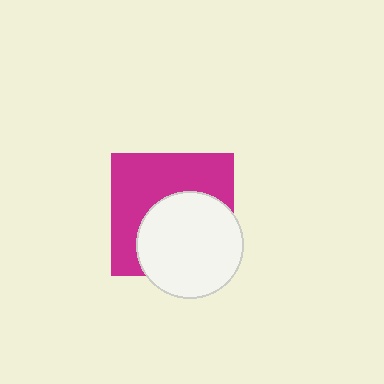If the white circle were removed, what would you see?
You would see the complete magenta square.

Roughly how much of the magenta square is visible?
About half of it is visible (roughly 51%).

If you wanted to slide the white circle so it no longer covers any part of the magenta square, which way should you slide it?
Slide it toward the lower-right — that is the most direct way to separate the two shapes.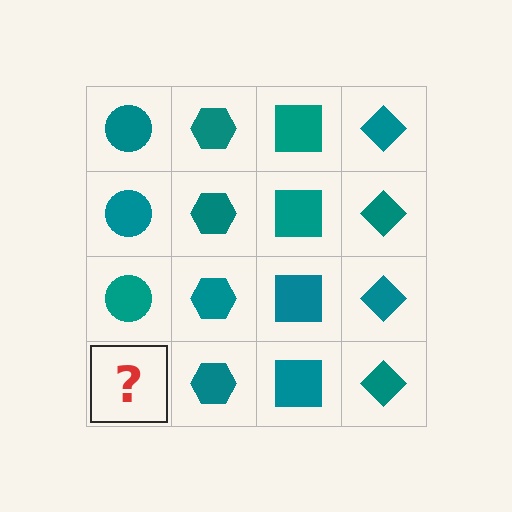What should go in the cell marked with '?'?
The missing cell should contain a teal circle.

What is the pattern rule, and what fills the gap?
The rule is that each column has a consistent shape. The gap should be filled with a teal circle.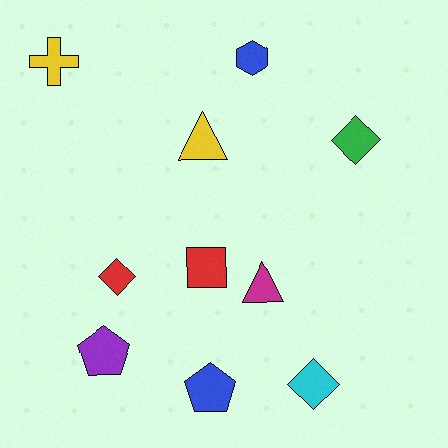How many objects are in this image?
There are 10 objects.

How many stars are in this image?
There are no stars.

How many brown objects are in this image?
There are no brown objects.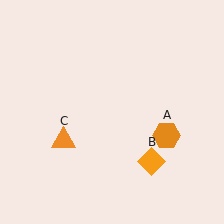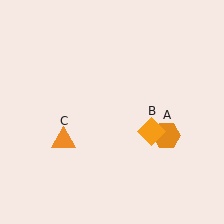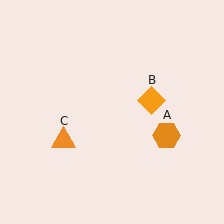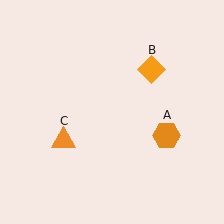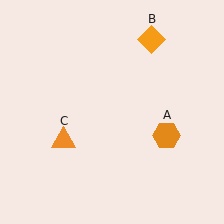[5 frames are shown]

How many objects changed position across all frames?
1 object changed position: orange diamond (object B).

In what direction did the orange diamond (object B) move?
The orange diamond (object B) moved up.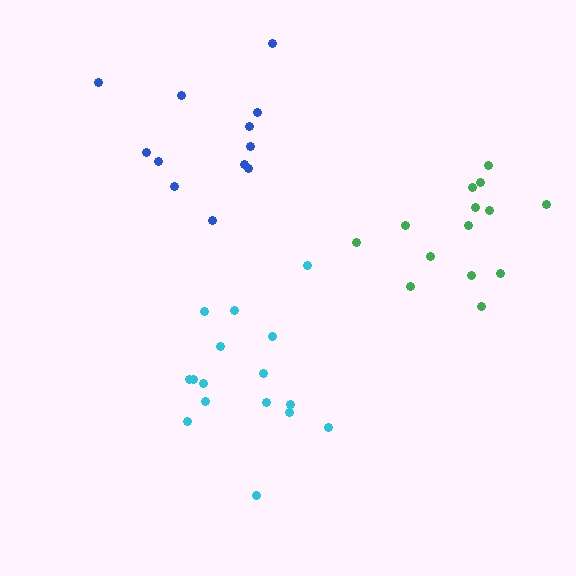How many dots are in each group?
Group 1: 16 dots, Group 2: 14 dots, Group 3: 12 dots (42 total).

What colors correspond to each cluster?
The clusters are colored: cyan, green, blue.